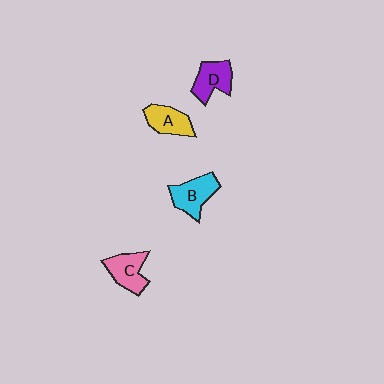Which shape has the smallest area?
Shape A (yellow).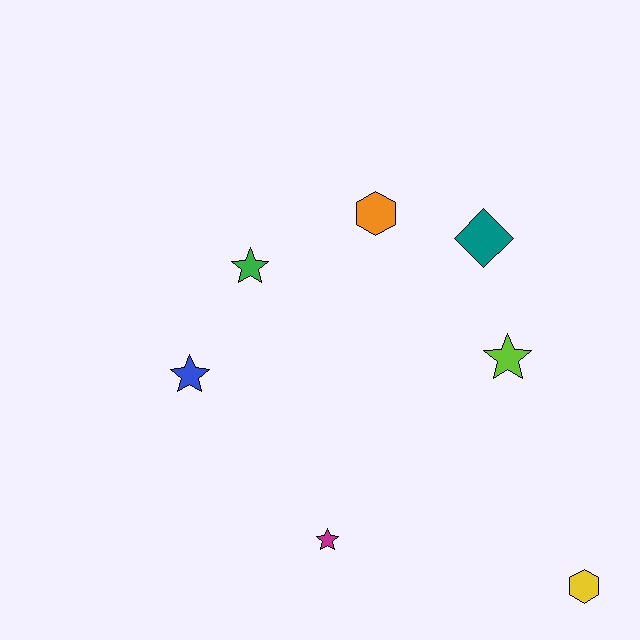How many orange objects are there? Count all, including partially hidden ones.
There is 1 orange object.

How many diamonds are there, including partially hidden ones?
There is 1 diamond.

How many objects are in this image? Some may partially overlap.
There are 7 objects.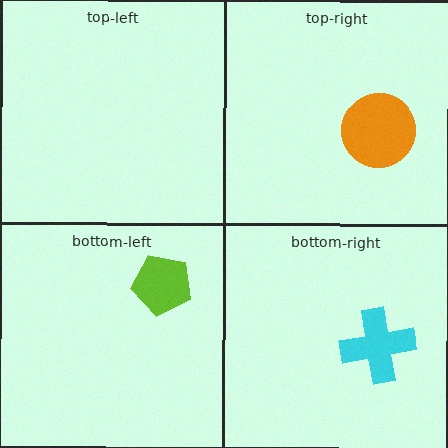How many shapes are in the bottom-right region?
1.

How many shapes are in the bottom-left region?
1.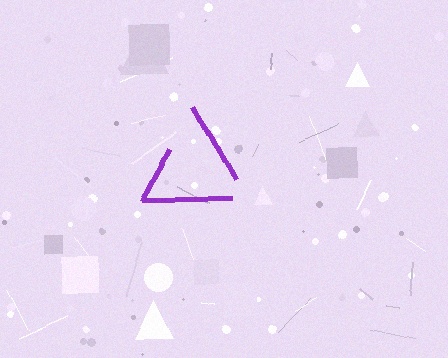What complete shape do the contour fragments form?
The contour fragments form a triangle.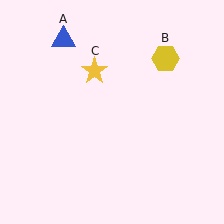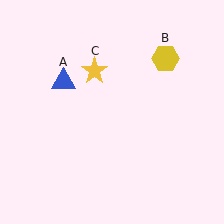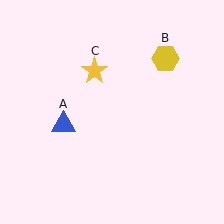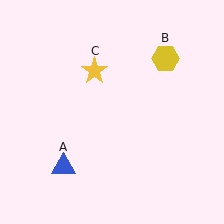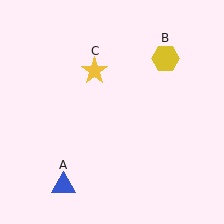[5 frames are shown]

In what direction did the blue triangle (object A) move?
The blue triangle (object A) moved down.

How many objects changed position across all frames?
1 object changed position: blue triangle (object A).